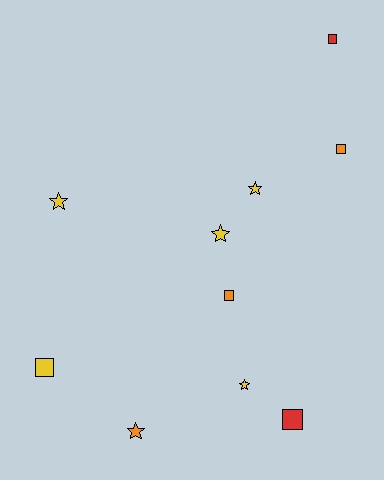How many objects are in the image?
There are 10 objects.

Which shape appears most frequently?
Square, with 5 objects.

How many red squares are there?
There are 2 red squares.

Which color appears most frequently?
Yellow, with 5 objects.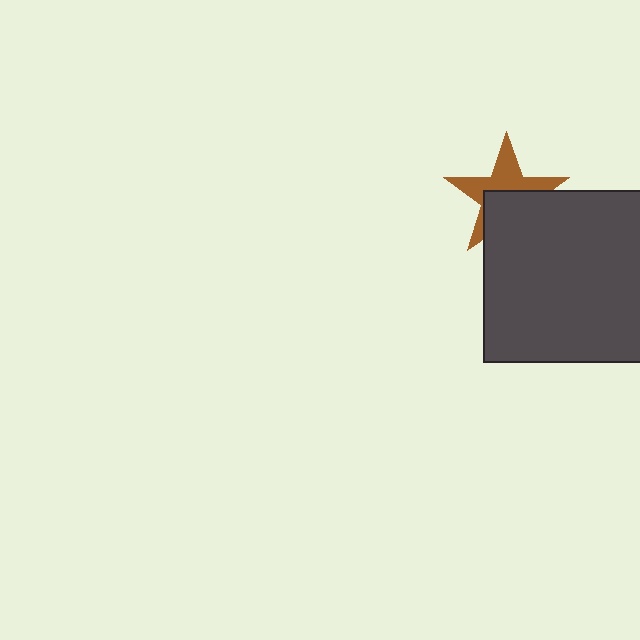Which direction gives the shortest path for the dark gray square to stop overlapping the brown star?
Moving down gives the shortest separation.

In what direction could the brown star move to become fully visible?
The brown star could move up. That would shift it out from behind the dark gray square entirely.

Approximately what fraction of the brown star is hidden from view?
Roughly 48% of the brown star is hidden behind the dark gray square.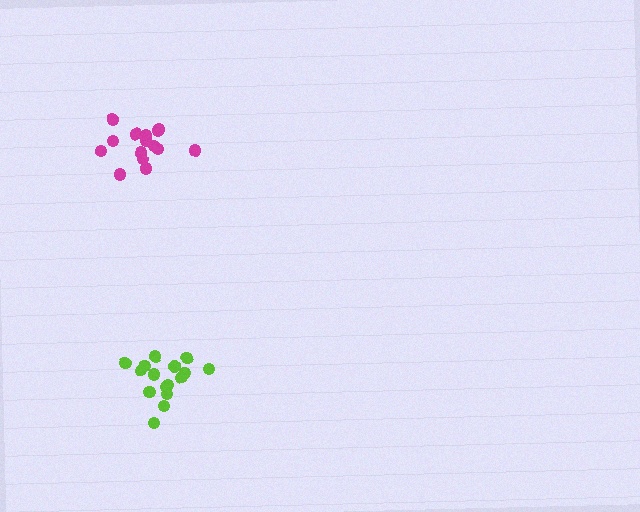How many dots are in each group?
Group 1: 16 dots, Group 2: 15 dots (31 total).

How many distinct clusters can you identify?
There are 2 distinct clusters.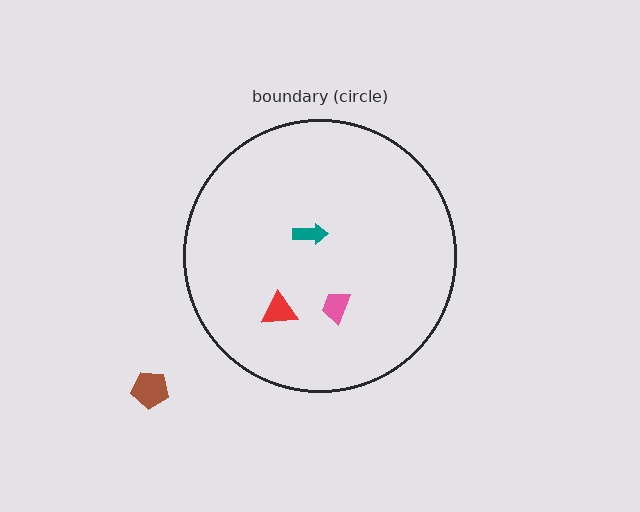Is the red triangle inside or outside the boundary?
Inside.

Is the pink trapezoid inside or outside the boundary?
Inside.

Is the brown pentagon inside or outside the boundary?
Outside.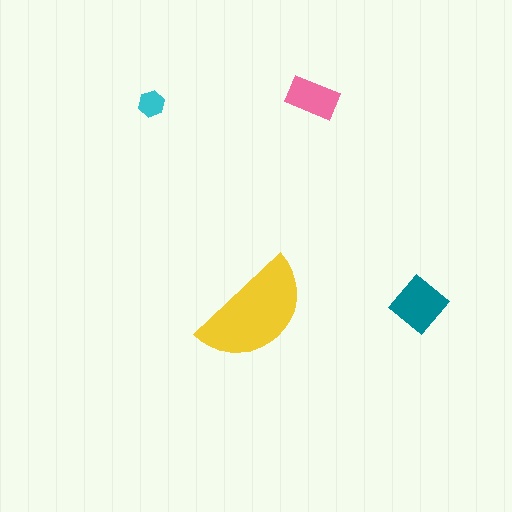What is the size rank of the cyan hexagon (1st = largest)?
4th.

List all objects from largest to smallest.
The yellow semicircle, the teal diamond, the pink rectangle, the cyan hexagon.